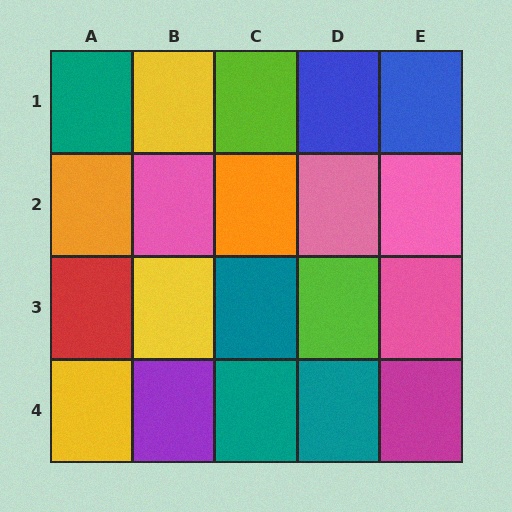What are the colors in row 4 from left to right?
Yellow, purple, teal, teal, magenta.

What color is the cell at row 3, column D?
Lime.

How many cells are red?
1 cell is red.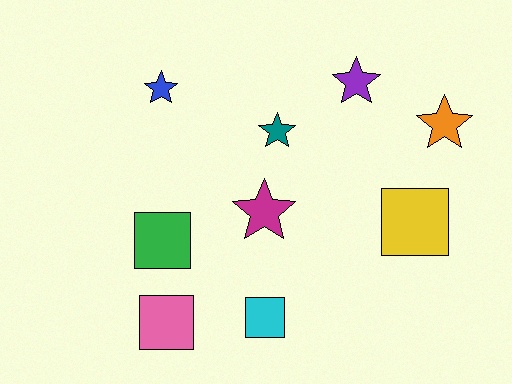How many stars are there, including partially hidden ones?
There are 5 stars.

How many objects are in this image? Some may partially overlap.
There are 9 objects.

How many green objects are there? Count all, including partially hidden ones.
There is 1 green object.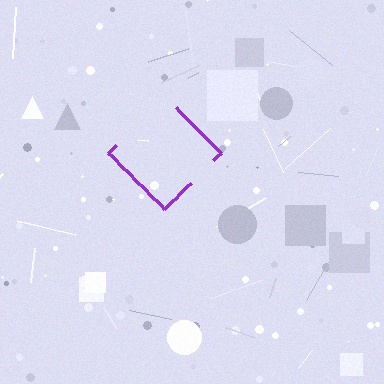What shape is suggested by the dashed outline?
The dashed outline suggests a diamond.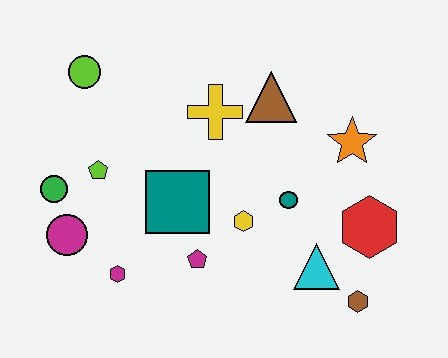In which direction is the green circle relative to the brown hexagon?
The green circle is to the left of the brown hexagon.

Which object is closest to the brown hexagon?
The cyan triangle is closest to the brown hexagon.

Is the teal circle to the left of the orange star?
Yes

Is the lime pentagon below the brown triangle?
Yes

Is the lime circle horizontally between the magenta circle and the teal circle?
Yes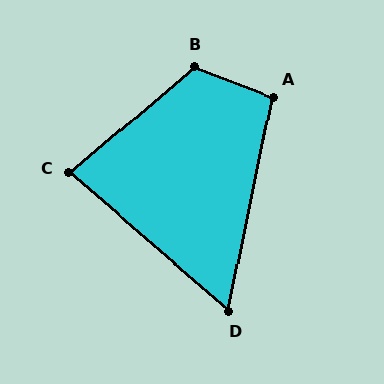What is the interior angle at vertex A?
Approximately 99 degrees (obtuse).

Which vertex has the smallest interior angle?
D, at approximately 61 degrees.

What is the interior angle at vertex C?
Approximately 81 degrees (acute).